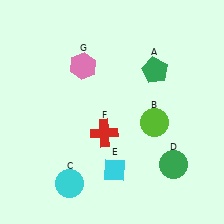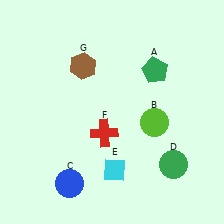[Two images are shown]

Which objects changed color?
C changed from cyan to blue. G changed from pink to brown.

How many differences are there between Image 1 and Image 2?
There are 2 differences between the two images.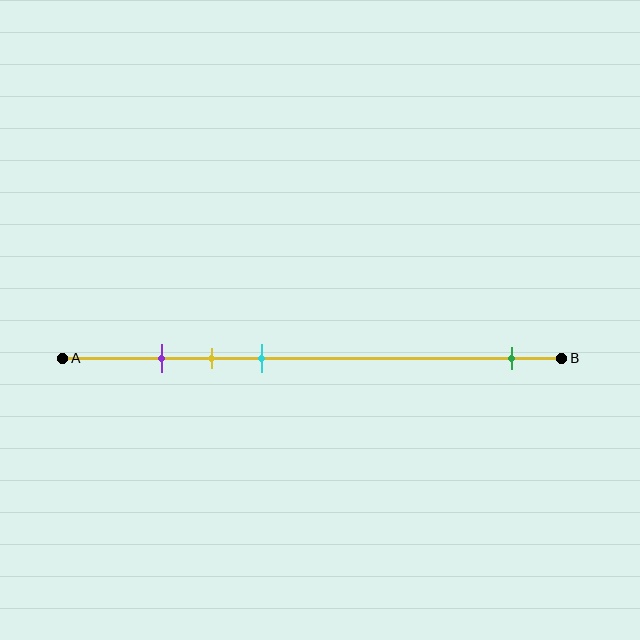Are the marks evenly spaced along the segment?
No, the marks are not evenly spaced.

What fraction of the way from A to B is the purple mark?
The purple mark is approximately 20% (0.2) of the way from A to B.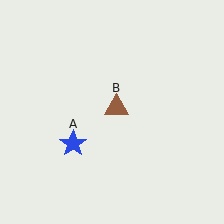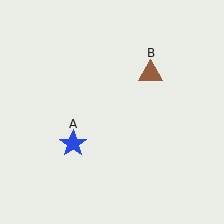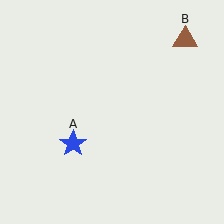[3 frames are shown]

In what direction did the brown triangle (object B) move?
The brown triangle (object B) moved up and to the right.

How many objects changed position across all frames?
1 object changed position: brown triangle (object B).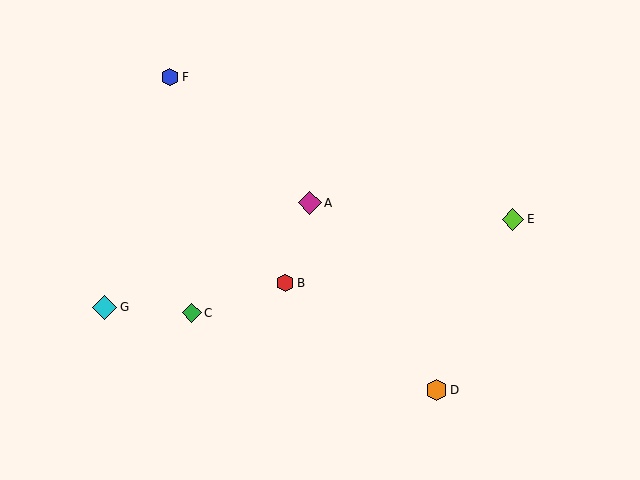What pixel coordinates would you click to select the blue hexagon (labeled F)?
Click at (170, 77) to select the blue hexagon F.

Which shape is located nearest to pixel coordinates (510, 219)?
The lime diamond (labeled E) at (513, 219) is nearest to that location.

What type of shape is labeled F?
Shape F is a blue hexagon.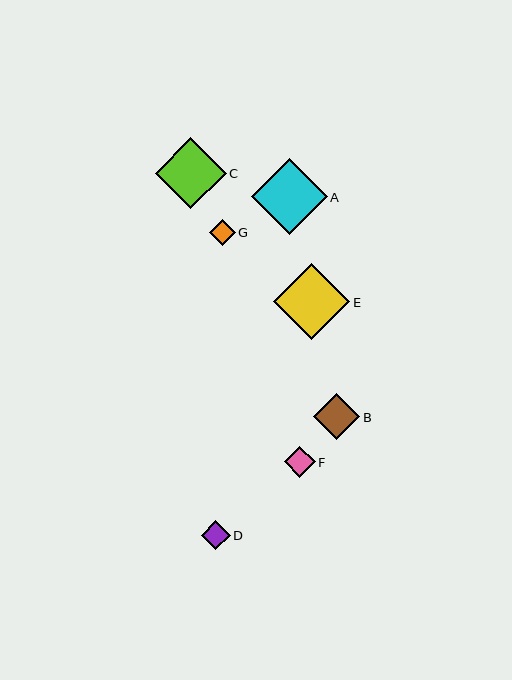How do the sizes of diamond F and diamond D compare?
Diamond F and diamond D are approximately the same size.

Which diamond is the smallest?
Diamond G is the smallest with a size of approximately 26 pixels.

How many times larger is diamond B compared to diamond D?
Diamond B is approximately 1.6 times the size of diamond D.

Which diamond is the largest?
Diamond E is the largest with a size of approximately 76 pixels.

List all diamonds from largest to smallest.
From largest to smallest: E, A, C, B, F, D, G.